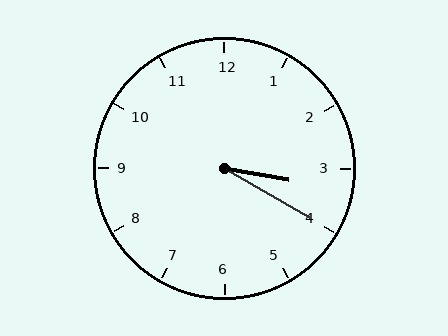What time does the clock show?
3:20.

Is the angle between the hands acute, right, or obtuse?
It is acute.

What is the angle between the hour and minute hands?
Approximately 20 degrees.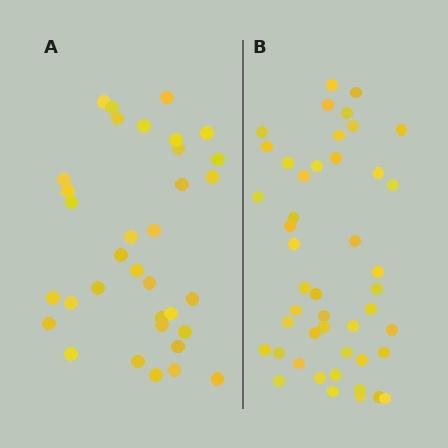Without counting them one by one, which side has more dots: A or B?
Region B (the right region) has more dots.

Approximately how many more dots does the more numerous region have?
Region B has roughly 12 or so more dots than region A.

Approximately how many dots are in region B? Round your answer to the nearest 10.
About 50 dots. (The exact count is 46, which rounds to 50.)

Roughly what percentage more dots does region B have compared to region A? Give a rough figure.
About 35% more.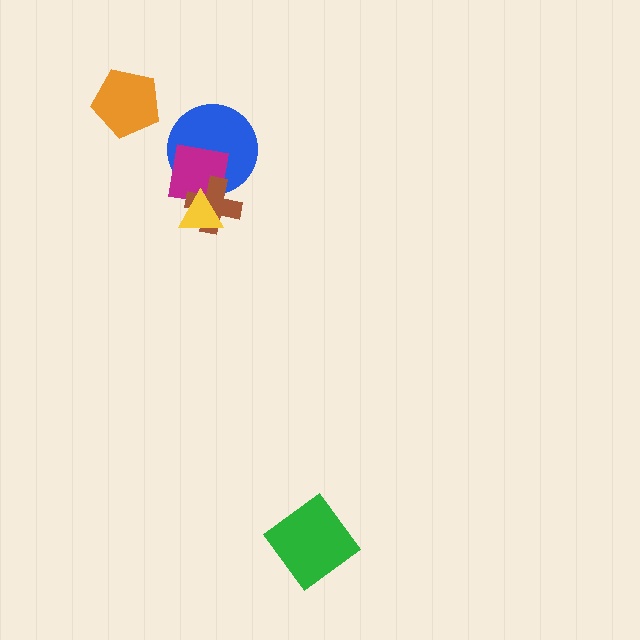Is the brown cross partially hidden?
Yes, it is partially covered by another shape.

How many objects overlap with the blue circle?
2 objects overlap with the blue circle.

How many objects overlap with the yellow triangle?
2 objects overlap with the yellow triangle.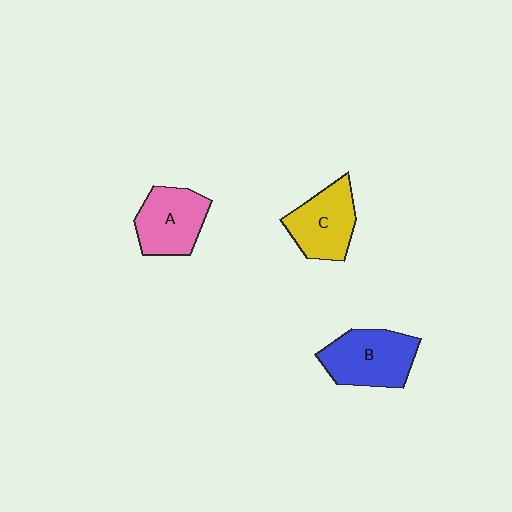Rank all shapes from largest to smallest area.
From largest to smallest: B (blue), A (pink), C (yellow).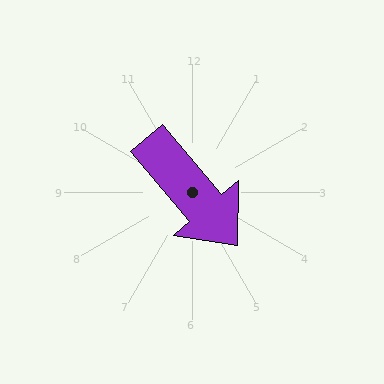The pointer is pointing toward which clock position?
Roughly 5 o'clock.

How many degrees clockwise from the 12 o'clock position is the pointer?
Approximately 140 degrees.